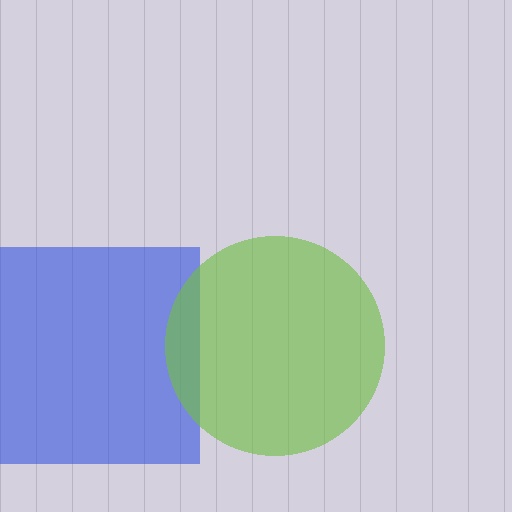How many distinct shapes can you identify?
There are 2 distinct shapes: a blue square, a lime circle.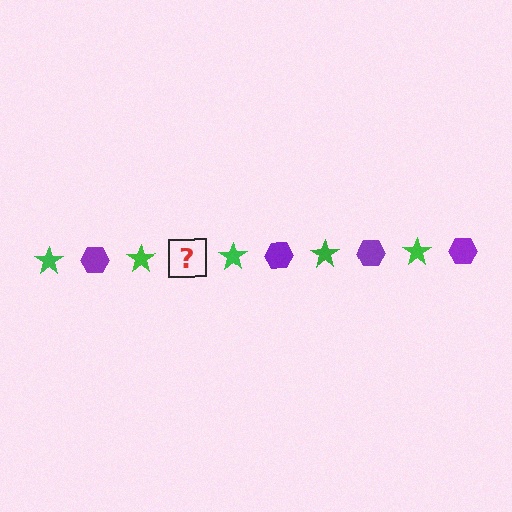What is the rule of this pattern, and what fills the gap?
The rule is that the pattern alternates between green star and purple hexagon. The gap should be filled with a purple hexagon.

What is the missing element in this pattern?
The missing element is a purple hexagon.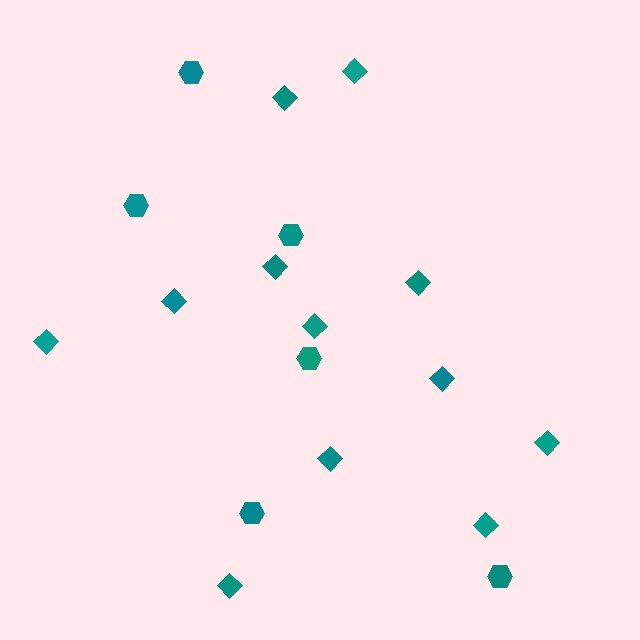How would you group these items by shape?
There are 2 groups: one group of diamonds (12) and one group of hexagons (6).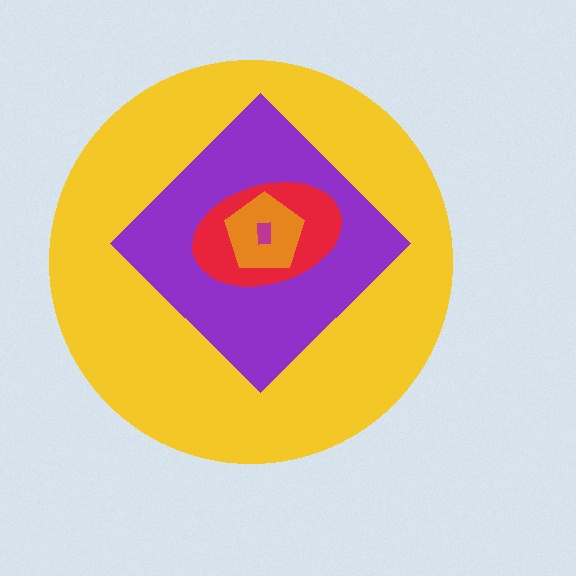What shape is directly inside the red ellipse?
The orange pentagon.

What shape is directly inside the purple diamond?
The red ellipse.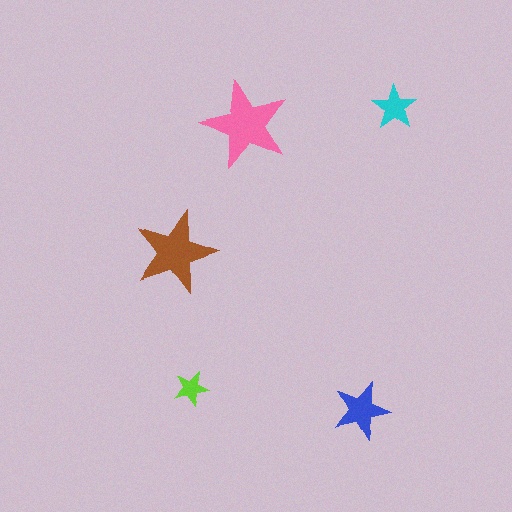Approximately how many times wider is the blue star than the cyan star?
About 1.5 times wider.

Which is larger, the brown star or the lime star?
The brown one.